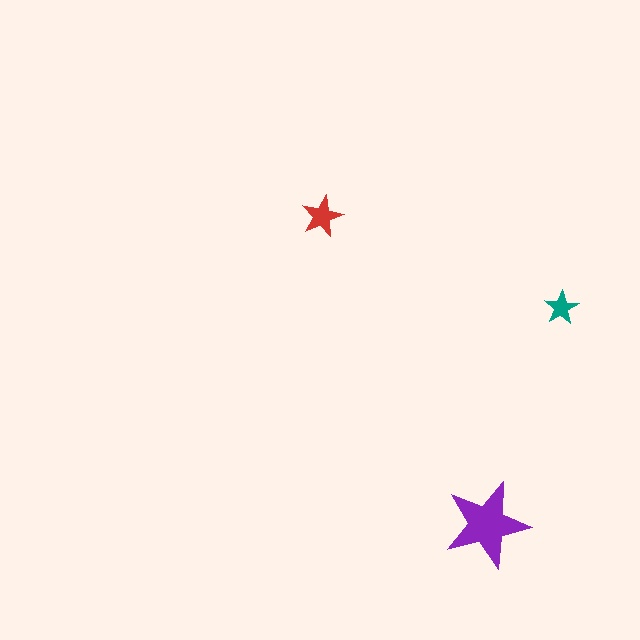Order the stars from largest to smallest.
the purple one, the red one, the teal one.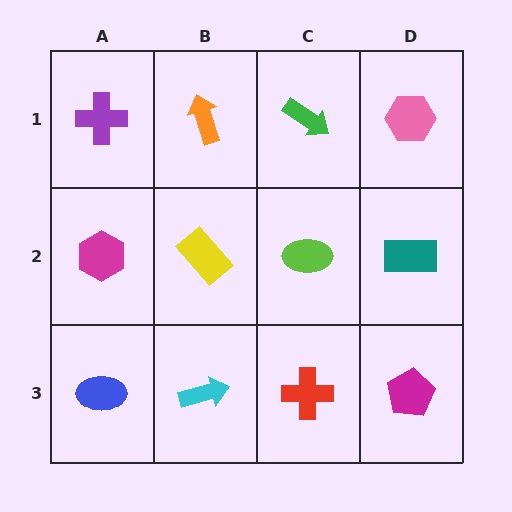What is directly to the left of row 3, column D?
A red cross.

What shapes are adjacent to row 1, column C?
A lime ellipse (row 2, column C), an orange arrow (row 1, column B), a pink hexagon (row 1, column D).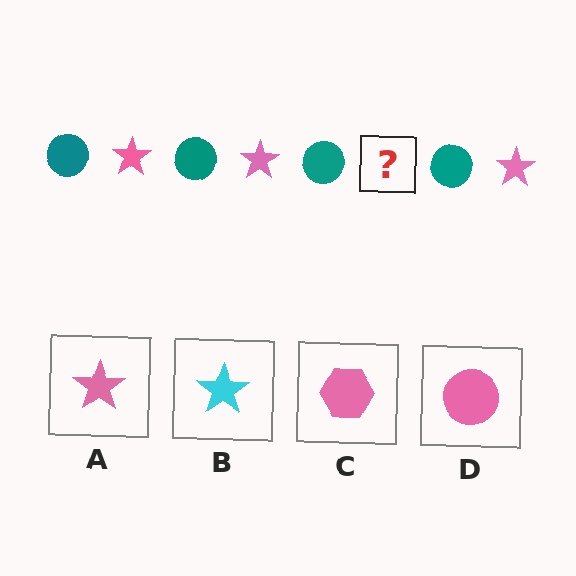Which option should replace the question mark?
Option A.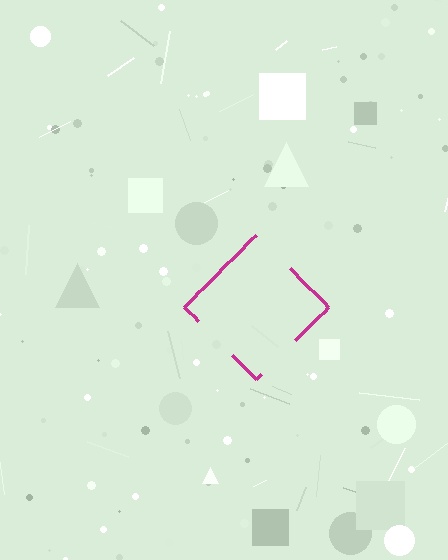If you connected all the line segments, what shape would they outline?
They would outline a diamond.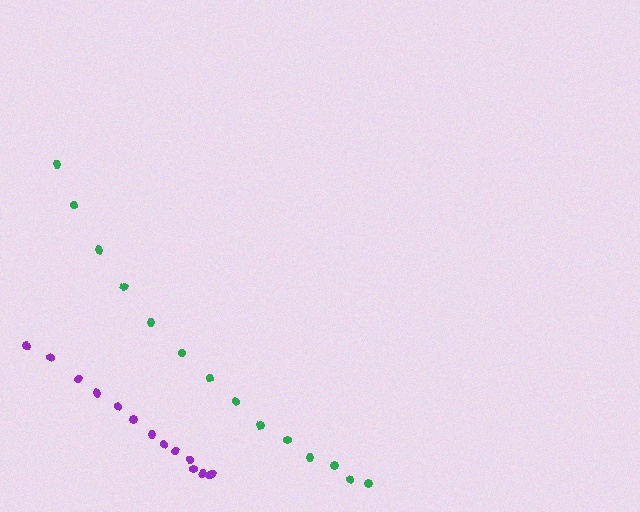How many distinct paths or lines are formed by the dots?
There are 2 distinct paths.